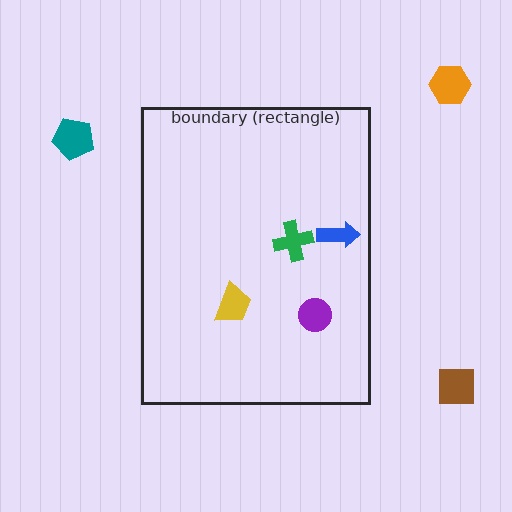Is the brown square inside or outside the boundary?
Outside.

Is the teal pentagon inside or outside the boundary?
Outside.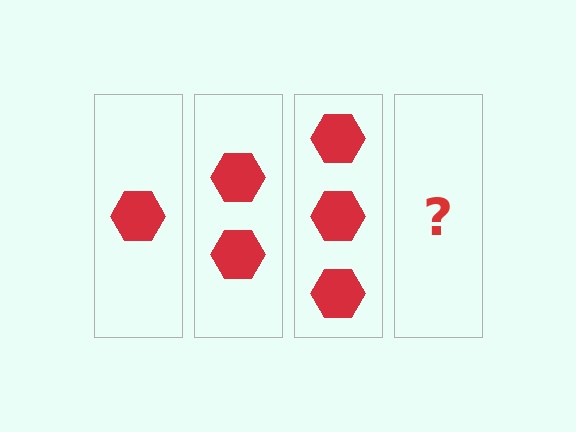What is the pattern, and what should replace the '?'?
The pattern is that each step adds one more hexagon. The '?' should be 4 hexagons.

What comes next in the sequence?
The next element should be 4 hexagons.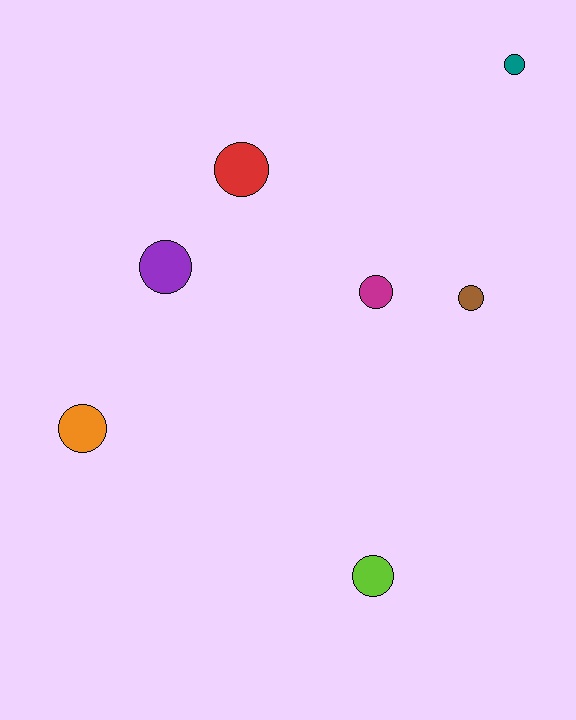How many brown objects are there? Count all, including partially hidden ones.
There is 1 brown object.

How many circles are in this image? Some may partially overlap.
There are 7 circles.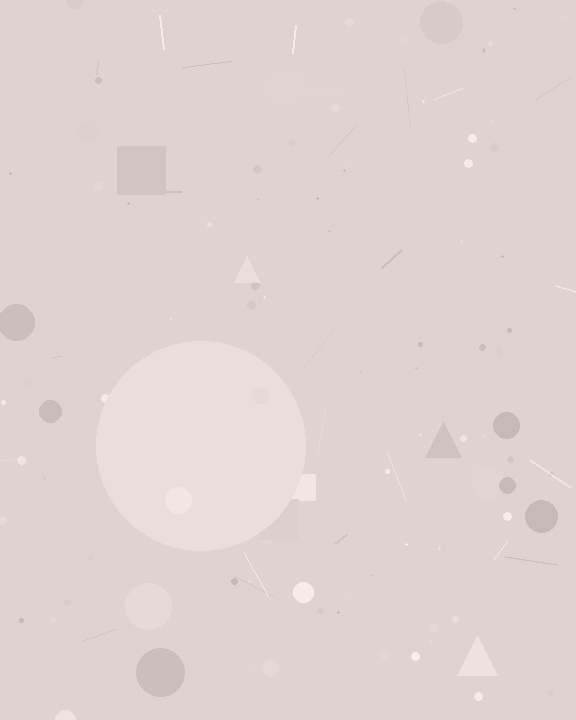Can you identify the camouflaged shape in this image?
The camouflaged shape is a circle.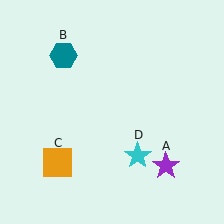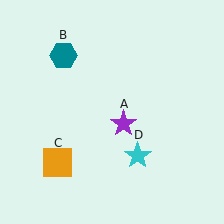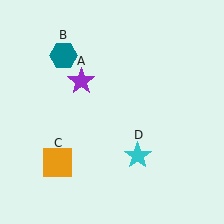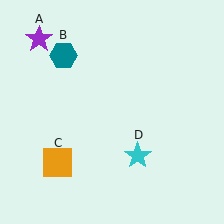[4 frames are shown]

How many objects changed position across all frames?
1 object changed position: purple star (object A).